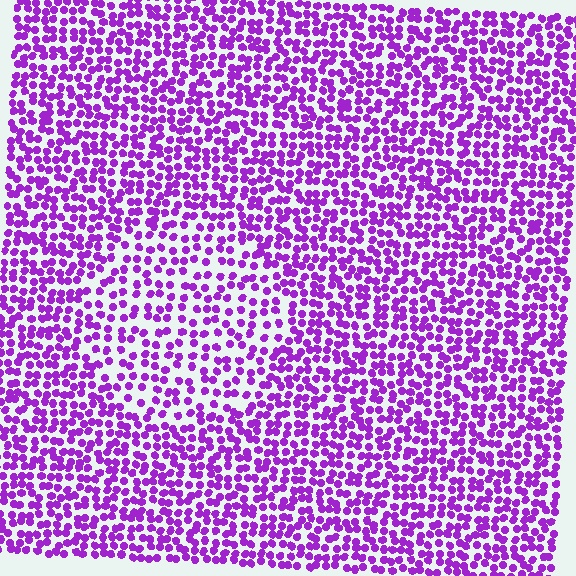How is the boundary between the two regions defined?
The boundary is defined by a change in element density (approximately 1.6x ratio). All elements are the same color, size, and shape.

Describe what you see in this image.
The image contains small purple elements arranged at two different densities. A circle-shaped region is visible where the elements are less densely packed than the surrounding area.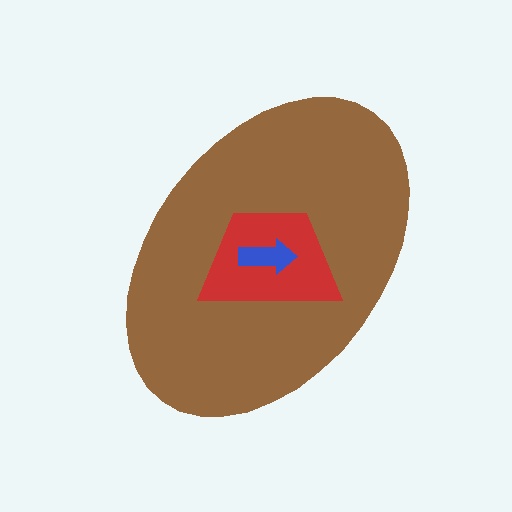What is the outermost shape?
The brown ellipse.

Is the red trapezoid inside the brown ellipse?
Yes.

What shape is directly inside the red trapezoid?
The blue arrow.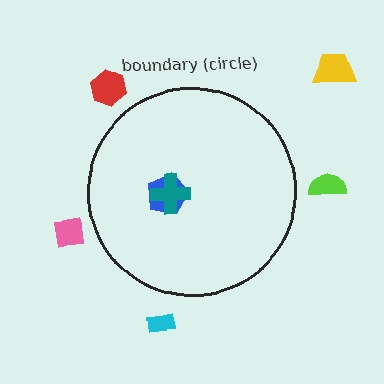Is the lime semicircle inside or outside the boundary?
Outside.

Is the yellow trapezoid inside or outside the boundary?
Outside.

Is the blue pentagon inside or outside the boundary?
Inside.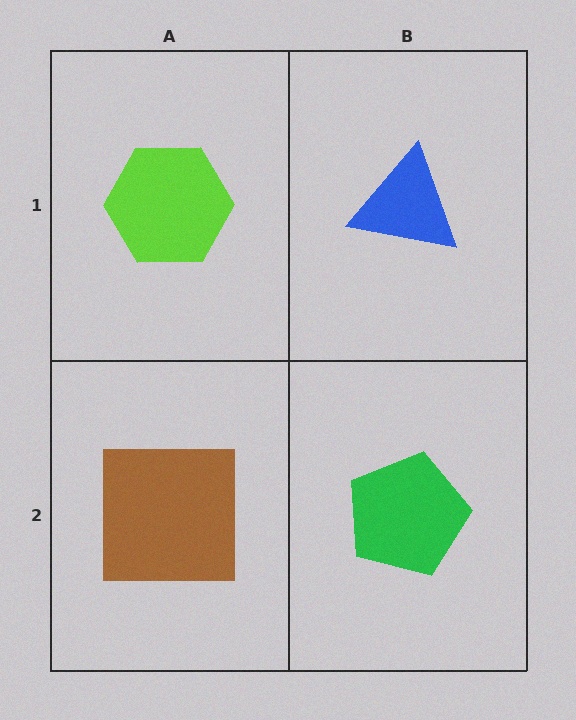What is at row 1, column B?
A blue triangle.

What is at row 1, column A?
A lime hexagon.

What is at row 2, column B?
A green pentagon.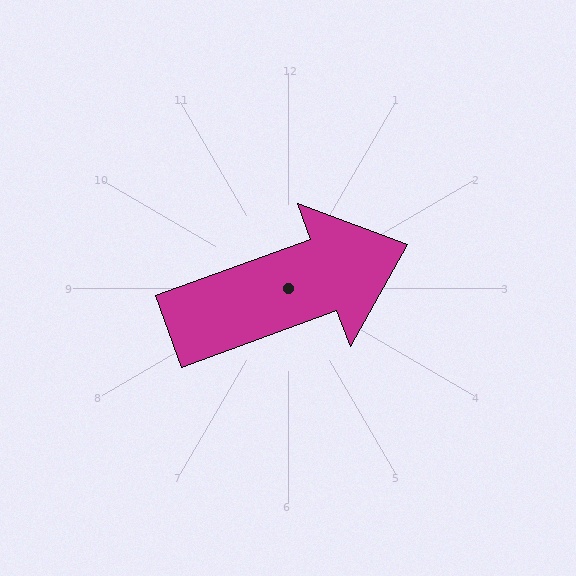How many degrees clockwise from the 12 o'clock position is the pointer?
Approximately 70 degrees.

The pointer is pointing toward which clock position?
Roughly 2 o'clock.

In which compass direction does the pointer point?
East.